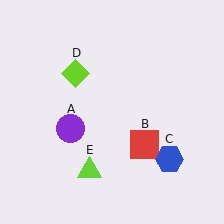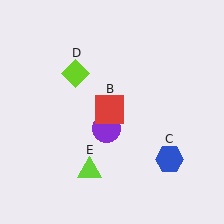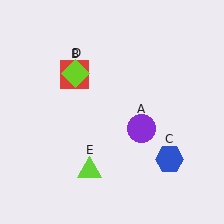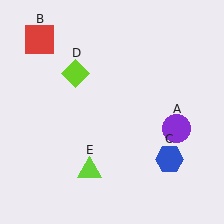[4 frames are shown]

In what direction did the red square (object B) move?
The red square (object B) moved up and to the left.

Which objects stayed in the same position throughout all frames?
Blue hexagon (object C) and lime diamond (object D) and lime triangle (object E) remained stationary.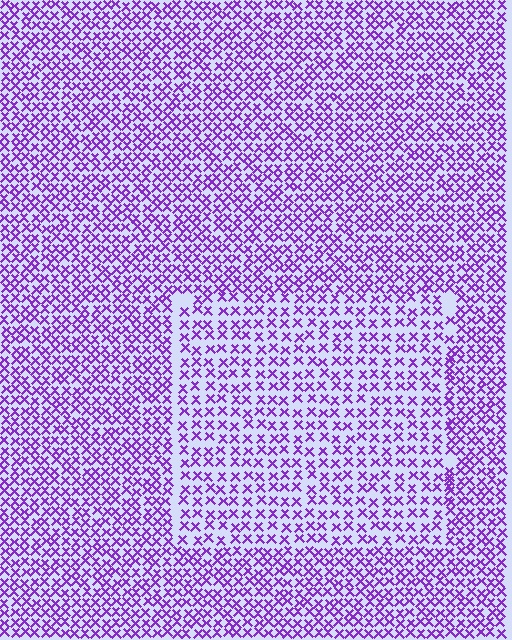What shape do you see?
I see a rectangle.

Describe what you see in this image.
The image contains small purple elements arranged at two different densities. A rectangle-shaped region is visible where the elements are less densely packed than the surrounding area.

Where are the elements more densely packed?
The elements are more densely packed outside the rectangle boundary.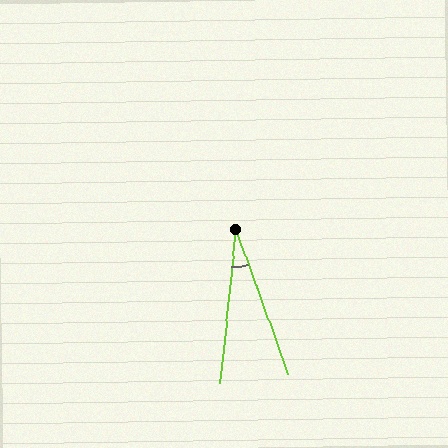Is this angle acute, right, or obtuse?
It is acute.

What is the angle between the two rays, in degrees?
Approximately 26 degrees.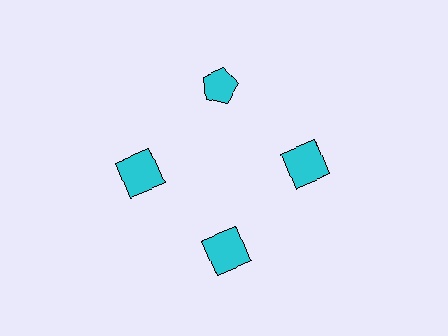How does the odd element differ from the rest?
It has a different shape: pentagon instead of square.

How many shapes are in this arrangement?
There are 4 shapes arranged in a ring pattern.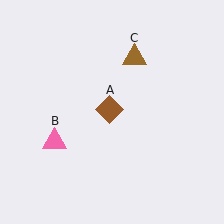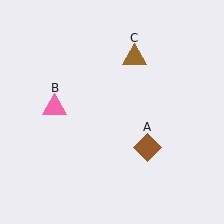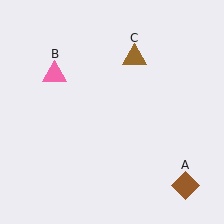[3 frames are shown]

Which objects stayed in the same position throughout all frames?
Brown triangle (object C) remained stationary.